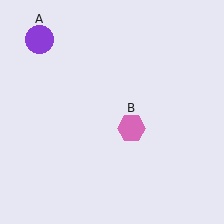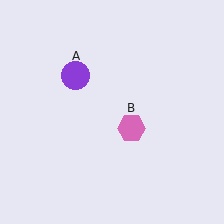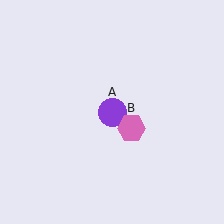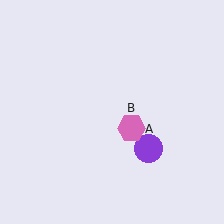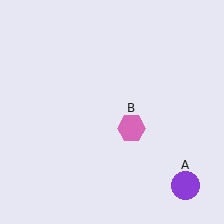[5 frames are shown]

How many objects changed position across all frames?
1 object changed position: purple circle (object A).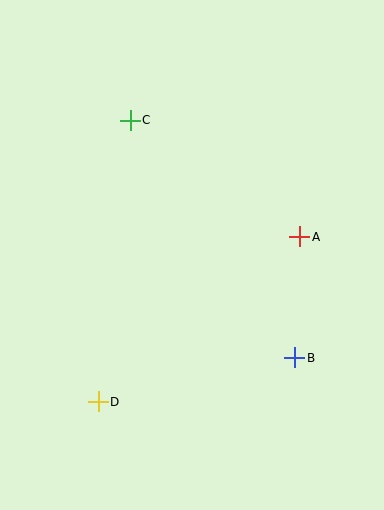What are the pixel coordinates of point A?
Point A is at (300, 237).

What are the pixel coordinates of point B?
Point B is at (295, 358).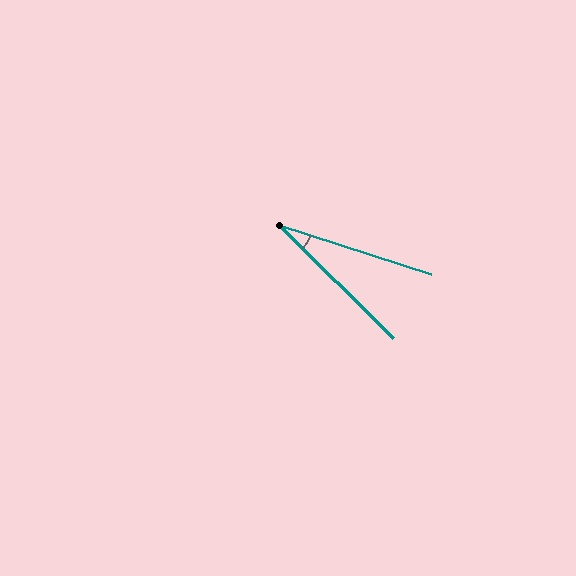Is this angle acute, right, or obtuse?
It is acute.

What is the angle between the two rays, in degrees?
Approximately 27 degrees.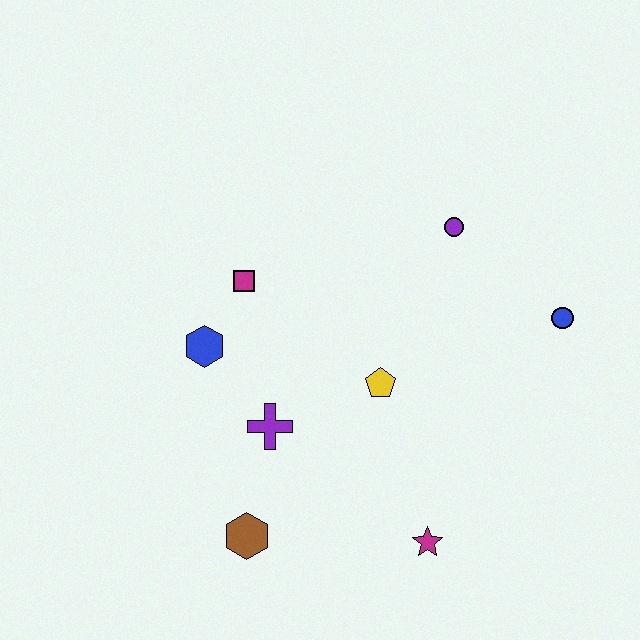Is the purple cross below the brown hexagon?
No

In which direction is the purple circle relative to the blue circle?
The purple circle is to the left of the blue circle.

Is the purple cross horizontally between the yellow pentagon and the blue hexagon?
Yes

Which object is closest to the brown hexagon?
The purple cross is closest to the brown hexagon.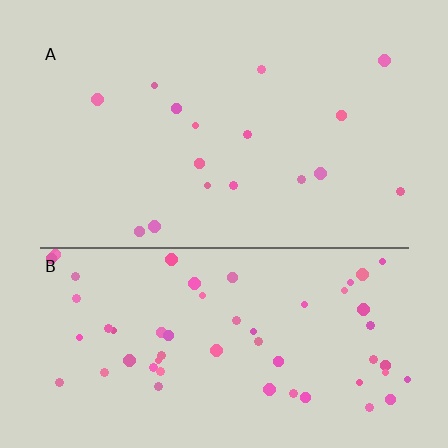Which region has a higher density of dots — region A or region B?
B (the bottom).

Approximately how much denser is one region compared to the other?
Approximately 3.6× — region B over region A.